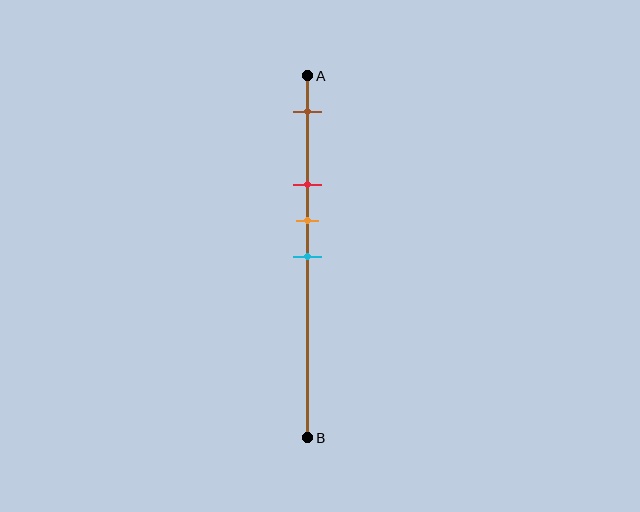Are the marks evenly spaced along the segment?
No, the marks are not evenly spaced.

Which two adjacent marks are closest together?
The orange and cyan marks are the closest adjacent pair.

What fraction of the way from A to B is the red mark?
The red mark is approximately 30% (0.3) of the way from A to B.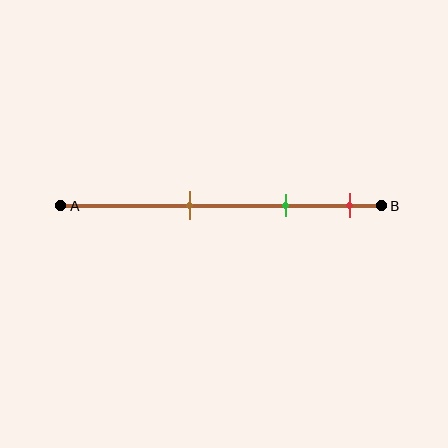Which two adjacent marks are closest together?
The green and red marks are the closest adjacent pair.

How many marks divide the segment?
There are 3 marks dividing the segment.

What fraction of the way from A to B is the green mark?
The green mark is approximately 70% (0.7) of the way from A to B.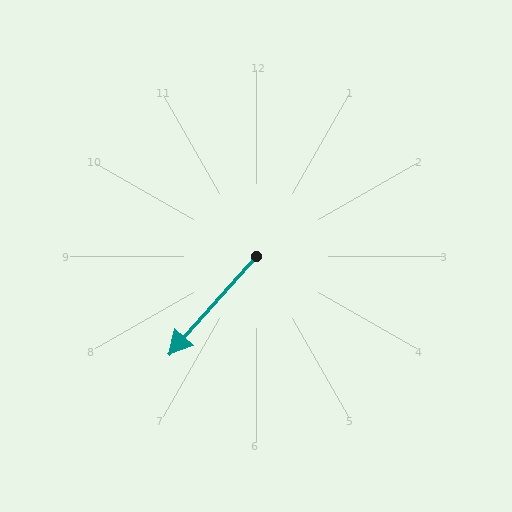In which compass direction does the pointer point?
Southwest.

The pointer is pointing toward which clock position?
Roughly 7 o'clock.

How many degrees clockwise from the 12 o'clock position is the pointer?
Approximately 222 degrees.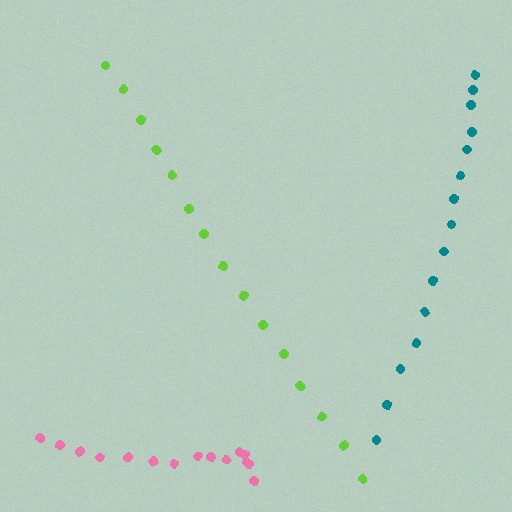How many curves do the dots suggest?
There are 3 distinct paths.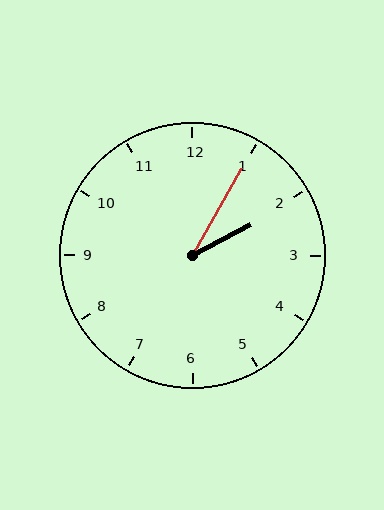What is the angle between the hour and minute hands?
Approximately 32 degrees.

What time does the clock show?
2:05.